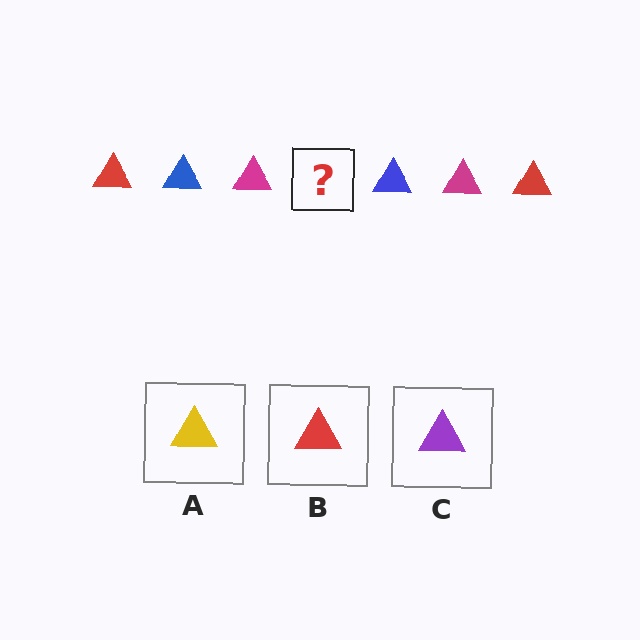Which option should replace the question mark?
Option B.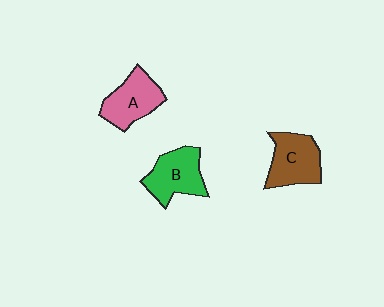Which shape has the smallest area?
Shape A (pink).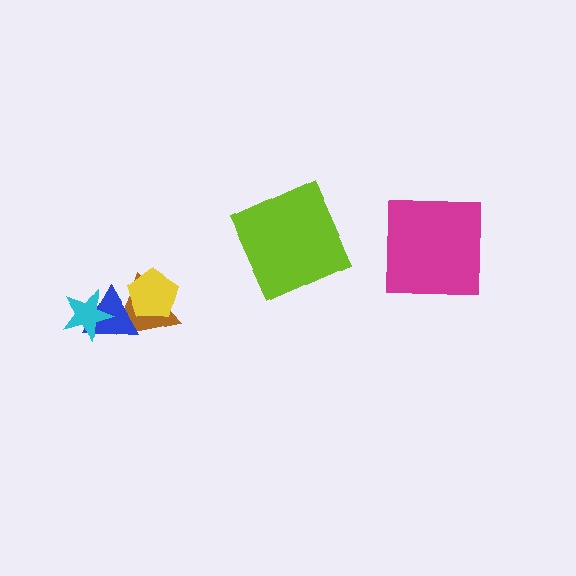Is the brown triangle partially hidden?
Yes, it is partially covered by another shape.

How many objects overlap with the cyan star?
2 objects overlap with the cyan star.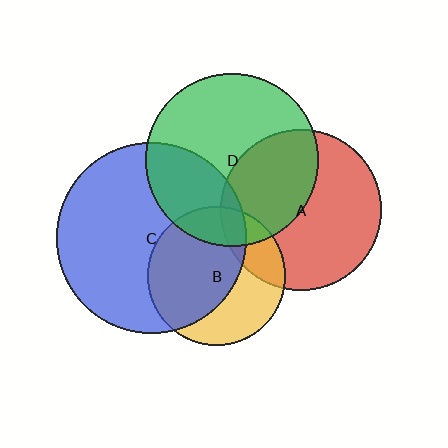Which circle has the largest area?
Circle C (blue).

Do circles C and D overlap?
Yes.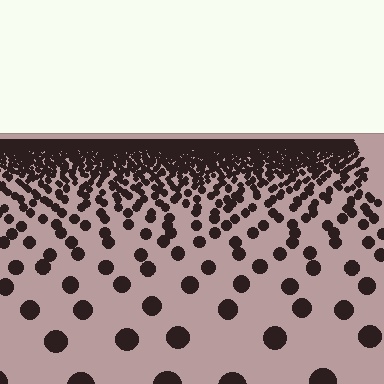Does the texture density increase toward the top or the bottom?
Density increases toward the top.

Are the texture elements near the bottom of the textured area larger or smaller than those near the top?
Larger. Near the bottom, elements are closer to the viewer and appear at a bigger on-screen size.